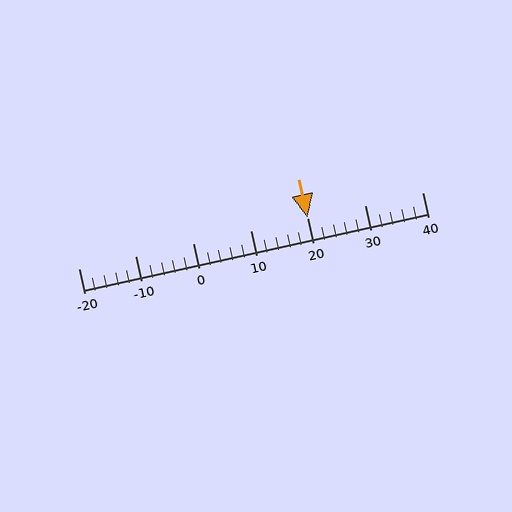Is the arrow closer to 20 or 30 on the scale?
The arrow is closer to 20.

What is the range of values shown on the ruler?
The ruler shows values from -20 to 40.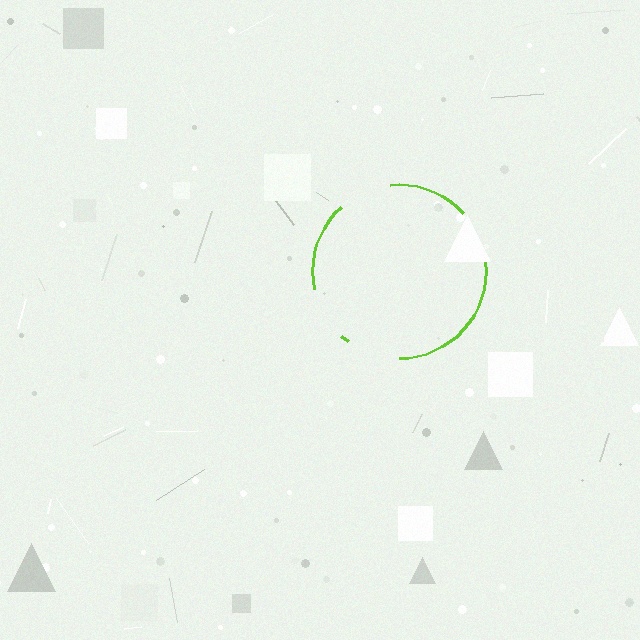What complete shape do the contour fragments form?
The contour fragments form a circle.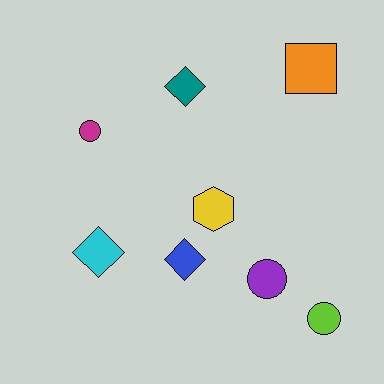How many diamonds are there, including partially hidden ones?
There are 3 diamonds.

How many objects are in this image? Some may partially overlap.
There are 8 objects.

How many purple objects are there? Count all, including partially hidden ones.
There is 1 purple object.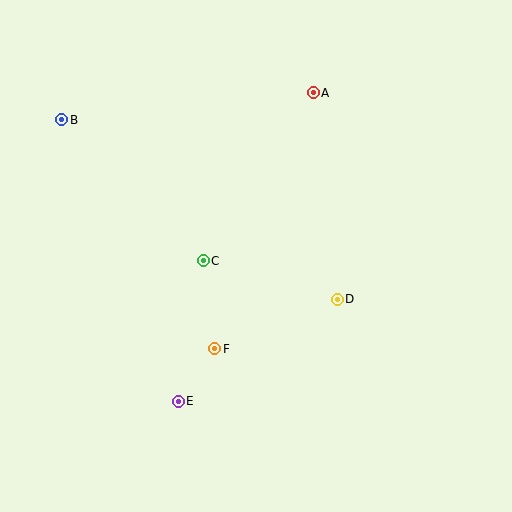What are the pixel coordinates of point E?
Point E is at (178, 401).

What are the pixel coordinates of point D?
Point D is at (337, 299).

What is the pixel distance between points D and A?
The distance between D and A is 208 pixels.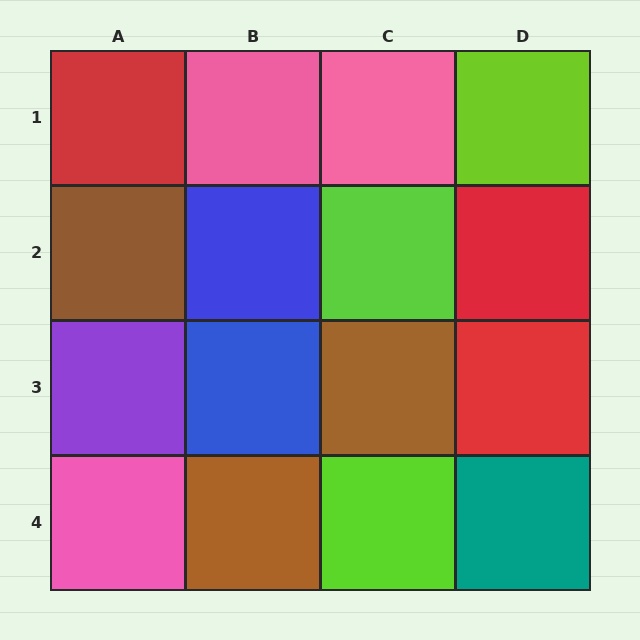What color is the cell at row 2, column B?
Blue.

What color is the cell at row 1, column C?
Pink.